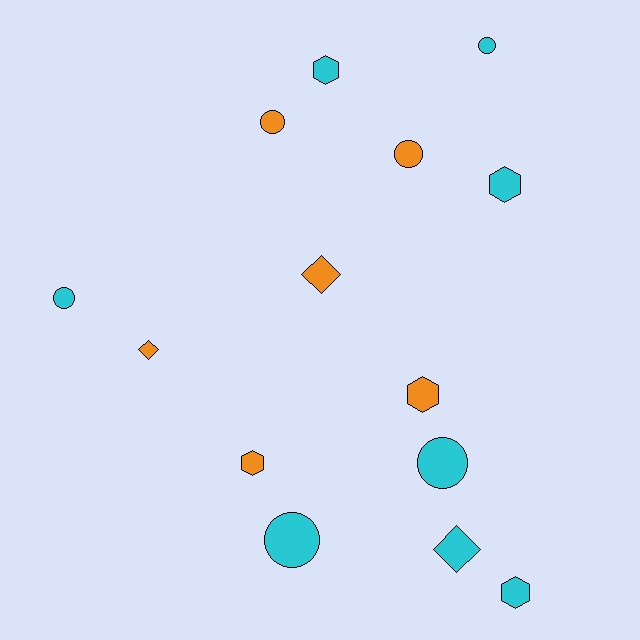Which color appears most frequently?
Cyan, with 8 objects.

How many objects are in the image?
There are 14 objects.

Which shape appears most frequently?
Circle, with 6 objects.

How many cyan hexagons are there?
There are 3 cyan hexagons.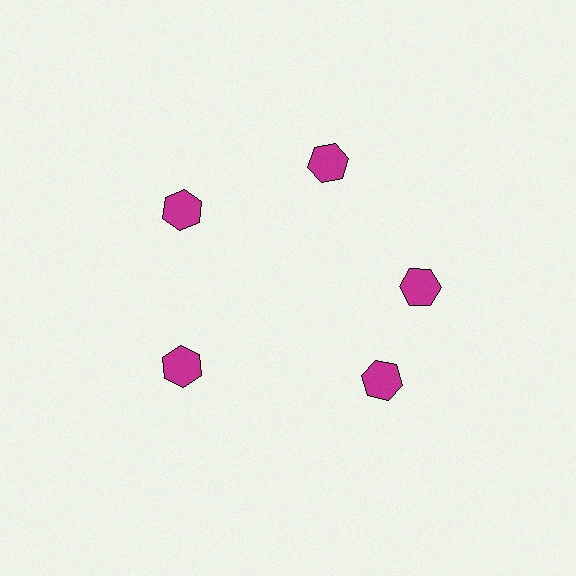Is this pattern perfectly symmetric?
No. The 5 magenta hexagons are arranged in a ring, but one element near the 5 o'clock position is rotated out of alignment along the ring, breaking the 5-fold rotational symmetry.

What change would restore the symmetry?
The symmetry would be restored by rotating it back into even spacing with its neighbors so that all 5 hexagons sit at equal angles and equal distance from the center.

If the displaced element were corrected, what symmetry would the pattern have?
It would have 5-fold rotational symmetry — the pattern would map onto itself every 72 degrees.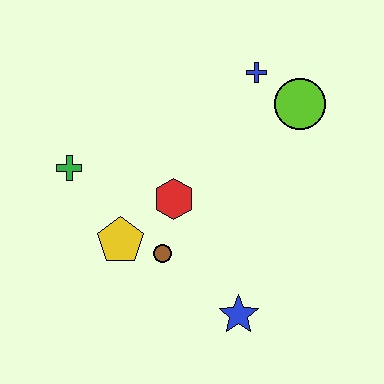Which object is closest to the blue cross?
The lime circle is closest to the blue cross.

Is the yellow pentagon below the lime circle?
Yes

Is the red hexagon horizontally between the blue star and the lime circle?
No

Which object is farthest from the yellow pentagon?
The lime circle is farthest from the yellow pentagon.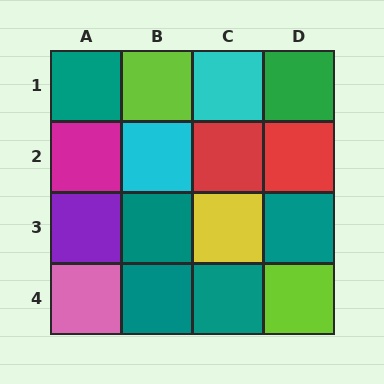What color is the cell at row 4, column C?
Teal.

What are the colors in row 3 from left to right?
Purple, teal, yellow, teal.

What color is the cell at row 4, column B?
Teal.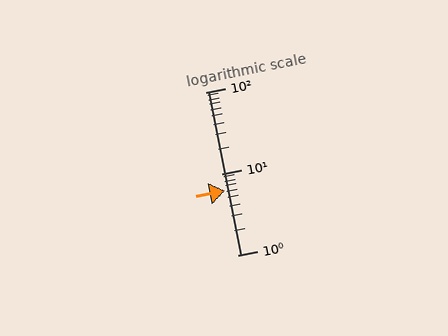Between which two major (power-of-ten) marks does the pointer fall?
The pointer is between 1 and 10.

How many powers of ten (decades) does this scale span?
The scale spans 2 decades, from 1 to 100.